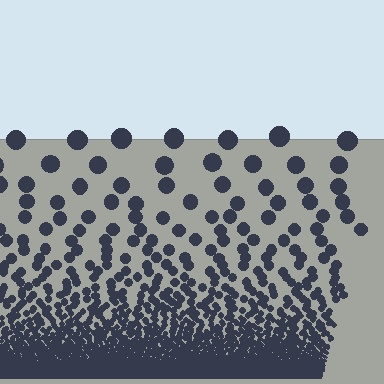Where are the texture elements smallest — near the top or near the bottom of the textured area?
Near the bottom.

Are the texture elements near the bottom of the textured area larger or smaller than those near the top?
Smaller. The gradient is inverted — elements near the bottom are smaller and denser.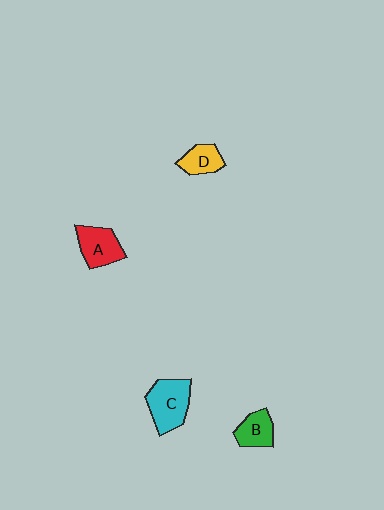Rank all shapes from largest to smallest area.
From largest to smallest: C (cyan), A (red), B (green), D (yellow).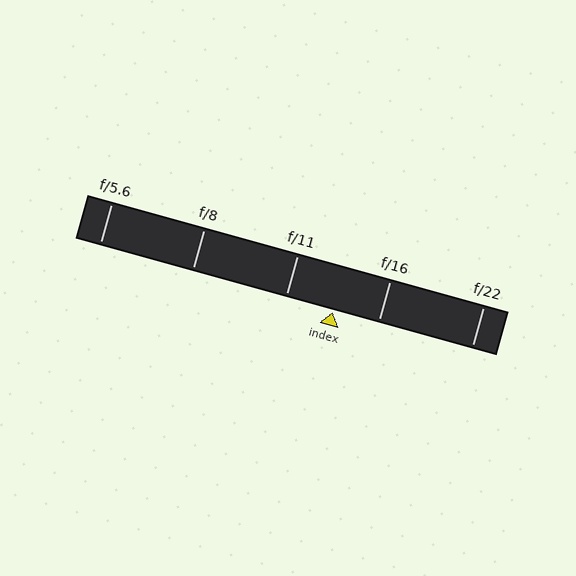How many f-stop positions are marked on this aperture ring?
There are 5 f-stop positions marked.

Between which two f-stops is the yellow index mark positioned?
The index mark is between f/11 and f/16.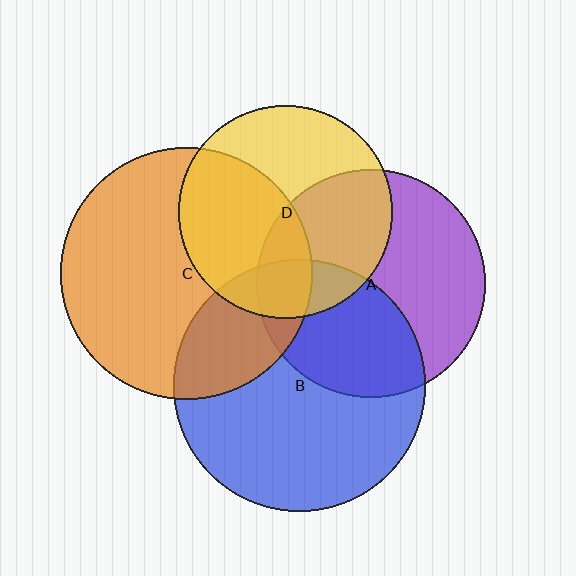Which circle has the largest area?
Circle C (orange).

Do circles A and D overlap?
Yes.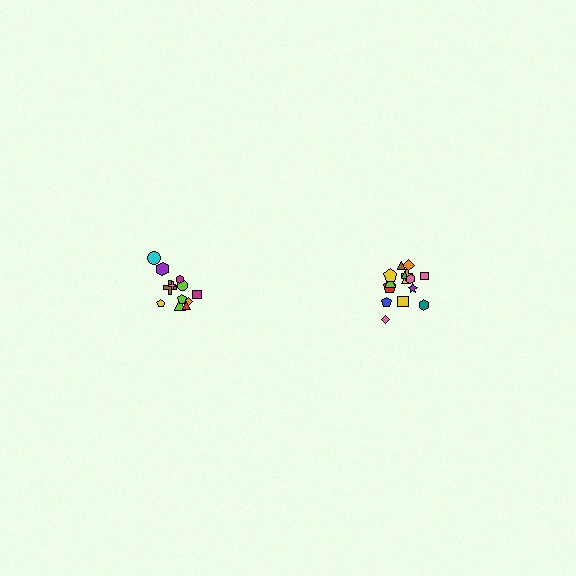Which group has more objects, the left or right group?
The right group.